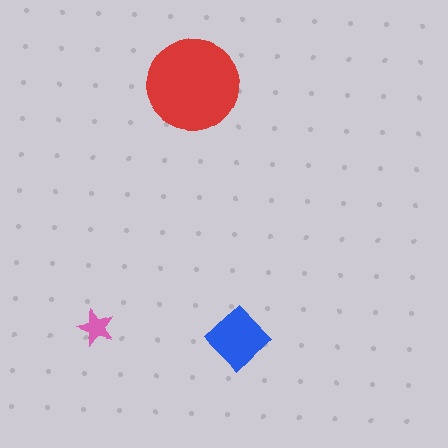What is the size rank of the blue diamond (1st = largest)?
2nd.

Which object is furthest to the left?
The pink star is leftmost.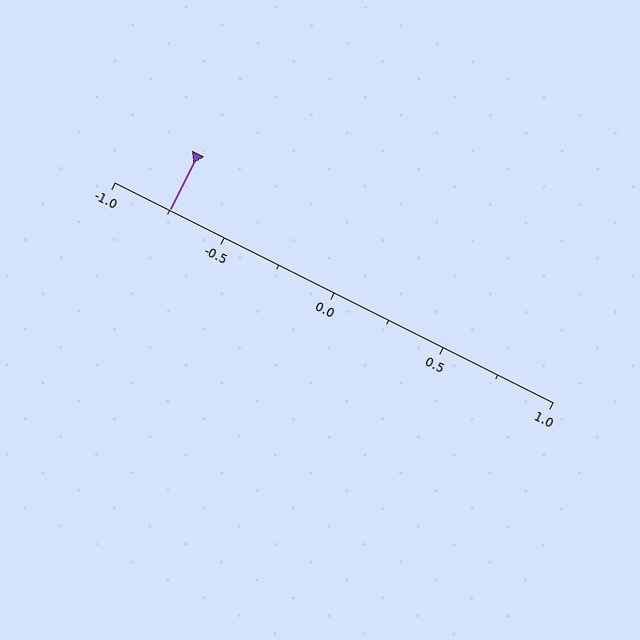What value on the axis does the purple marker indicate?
The marker indicates approximately -0.75.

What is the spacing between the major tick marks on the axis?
The major ticks are spaced 0.5 apart.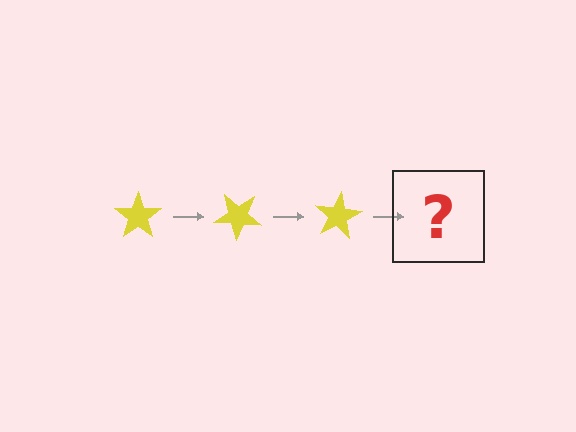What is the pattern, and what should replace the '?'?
The pattern is that the star rotates 40 degrees each step. The '?' should be a yellow star rotated 120 degrees.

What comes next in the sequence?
The next element should be a yellow star rotated 120 degrees.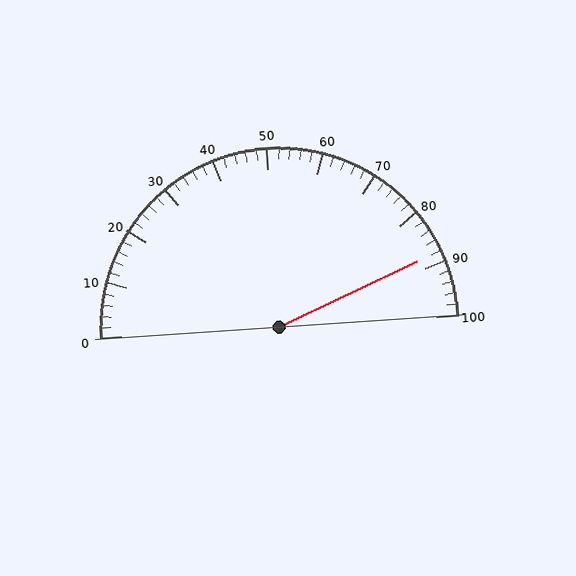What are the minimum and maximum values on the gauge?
The gauge ranges from 0 to 100.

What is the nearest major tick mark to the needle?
The nearest major tick mark is 90.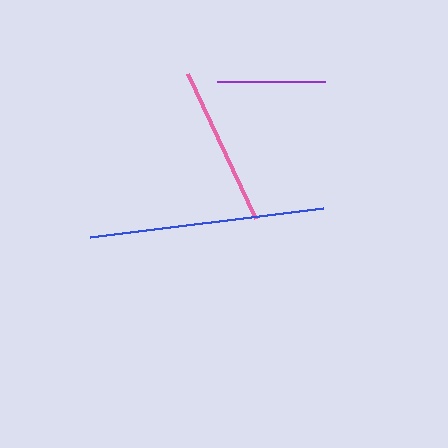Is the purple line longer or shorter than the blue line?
The blue line is longer than the purple line.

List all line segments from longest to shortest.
From longest to shortest: blue, pink, purple.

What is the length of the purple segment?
The purple segment is approximately 107 pixels long.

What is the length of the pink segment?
The pink segment is approximately 160 pixels long.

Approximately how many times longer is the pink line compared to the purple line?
The pink line is approximately 1.5 times the length of the purple line.